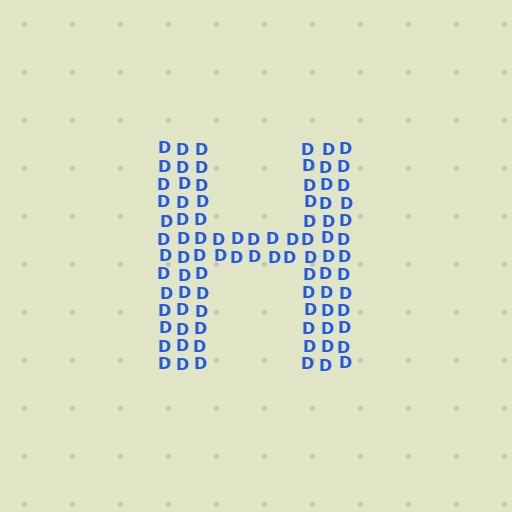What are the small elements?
The small elements are letter D's.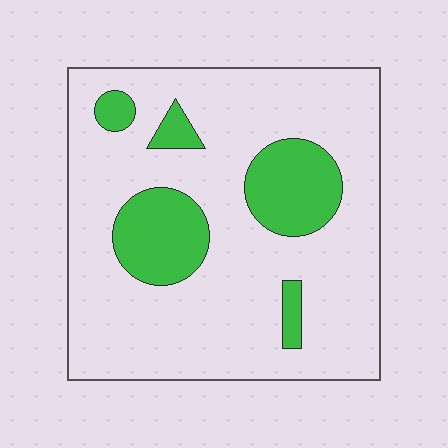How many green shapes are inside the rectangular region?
5.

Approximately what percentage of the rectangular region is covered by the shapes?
Approximately 20%.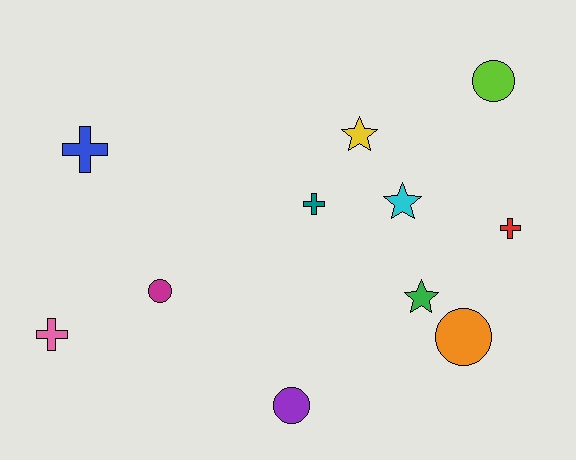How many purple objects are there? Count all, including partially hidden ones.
There is 1 purple object.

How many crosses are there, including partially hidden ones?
There are 4 crosses.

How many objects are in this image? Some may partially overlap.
There are 11 objects.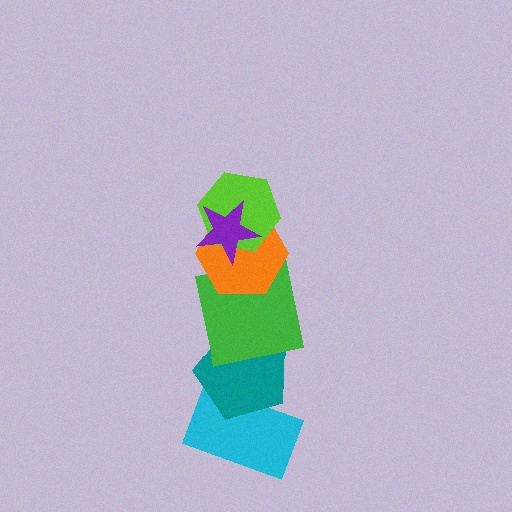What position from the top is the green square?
The green square is 4th from the top.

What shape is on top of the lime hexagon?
The purple star is on top of the lime hexagon.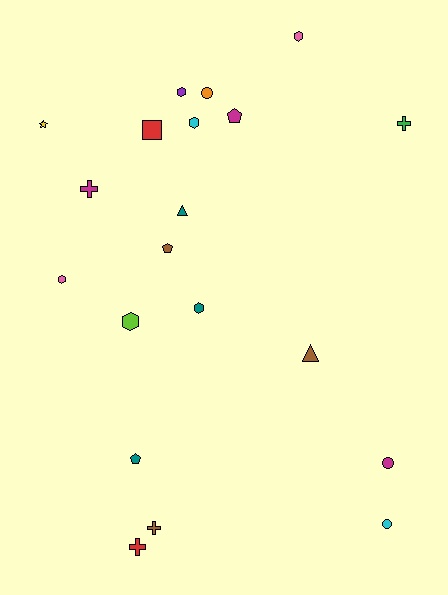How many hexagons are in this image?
There are 6 hexagons.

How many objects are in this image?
There are 20 objects.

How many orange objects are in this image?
There is 1 orange object.